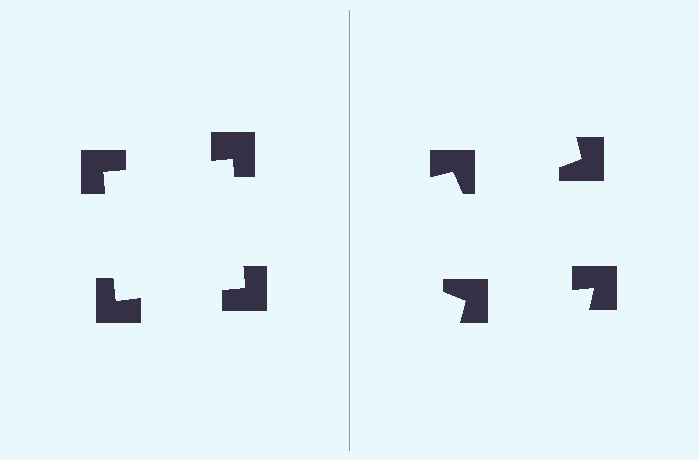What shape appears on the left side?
An illusory square.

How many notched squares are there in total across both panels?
8 — 4 on each side.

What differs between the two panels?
The notched squares are positioned identically on both sides; only the wedge orientations differ. On the left they align to a square; on the right they are misaligned.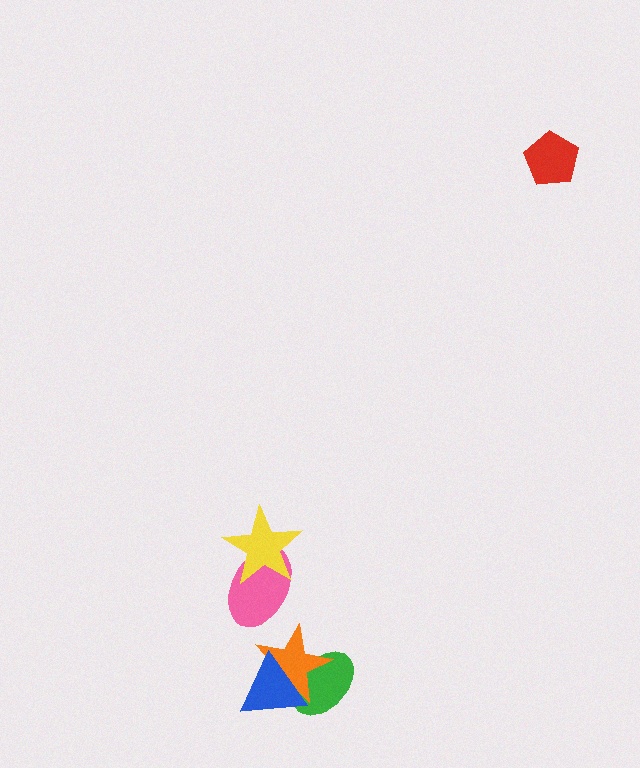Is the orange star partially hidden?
Yes, it is partially covered by another shape.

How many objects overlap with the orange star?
2 objects overlap with the orange star.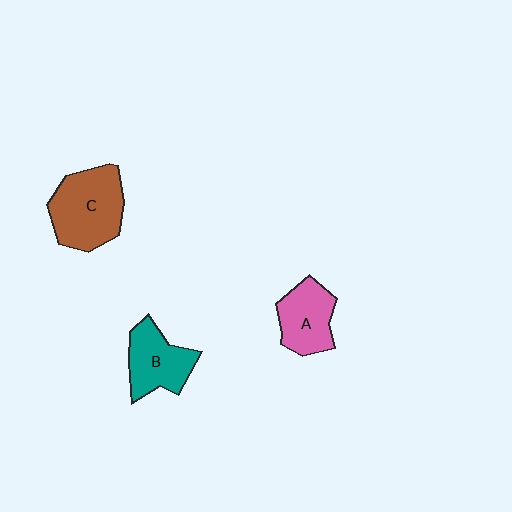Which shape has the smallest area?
Shape A (pink).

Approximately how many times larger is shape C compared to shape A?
Approximately 1.5 times.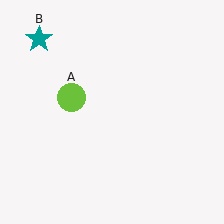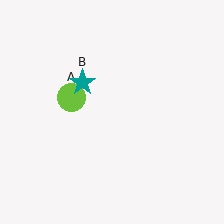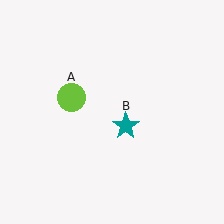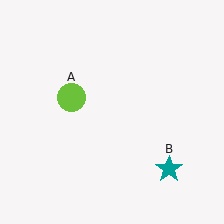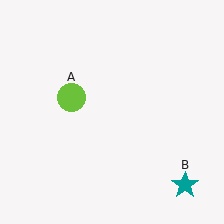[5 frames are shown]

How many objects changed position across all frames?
1 object changed position: teal star (object B).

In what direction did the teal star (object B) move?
The teal star (object B) moved down and to the right.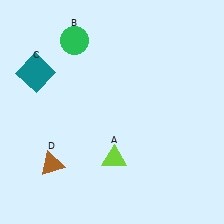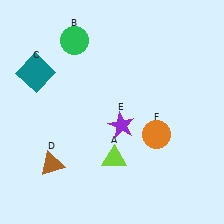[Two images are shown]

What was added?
A purple star (E), an orange circle (F) were added in Image 2.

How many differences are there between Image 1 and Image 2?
There are 2 differences between the two images.